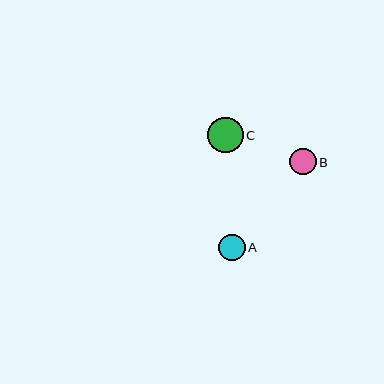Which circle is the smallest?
Circle B is the smallest with a size of approximately 26 pixels.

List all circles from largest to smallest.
From largest to smallest: C, A, B.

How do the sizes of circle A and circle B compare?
Circle A and circle B are approximately the same size.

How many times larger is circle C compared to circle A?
Circle C is approximately 1.4 times the size of circle A.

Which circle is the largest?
Circle C is the largest with a size of approximately 36 pixels.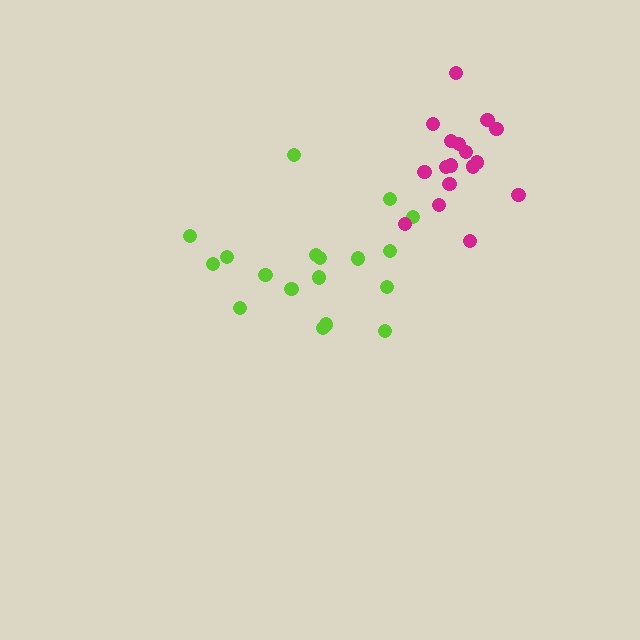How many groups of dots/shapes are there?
There are 2 groups.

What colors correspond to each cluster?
The clusters are colored: lime, magenta.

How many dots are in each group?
Group 1: 18 dots, Group 2: 17 dots (35 total).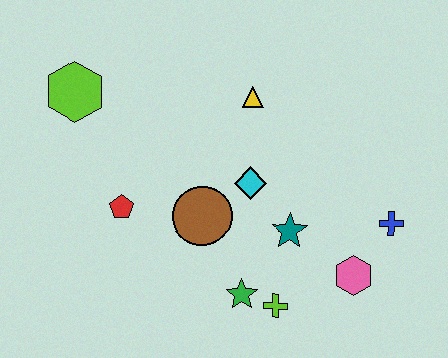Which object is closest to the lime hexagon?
The red pentagon is closest to the lime hexagon.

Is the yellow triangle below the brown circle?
No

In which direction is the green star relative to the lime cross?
The green star is to the left of the lime cross.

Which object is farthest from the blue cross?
The lime hexagon is farthest from the blue cross.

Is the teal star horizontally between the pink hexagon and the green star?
Yes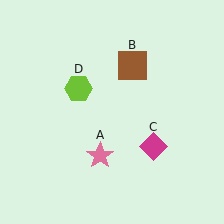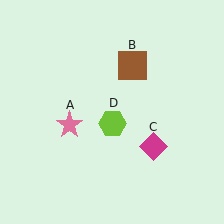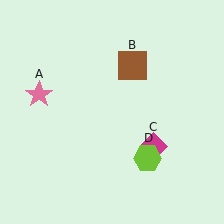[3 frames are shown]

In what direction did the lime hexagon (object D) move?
The lime hexagon (object D) moved down and to the right.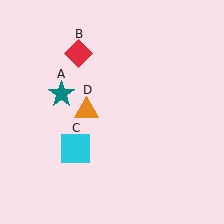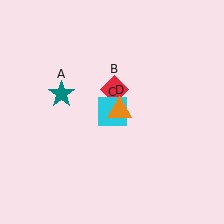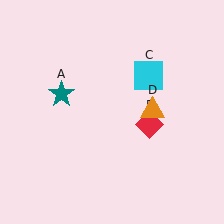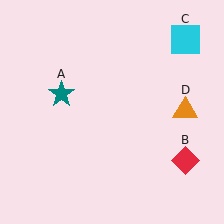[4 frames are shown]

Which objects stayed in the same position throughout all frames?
Teal star (object A) remained stationary.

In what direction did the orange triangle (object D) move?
The orange triangle (object D) moved right.